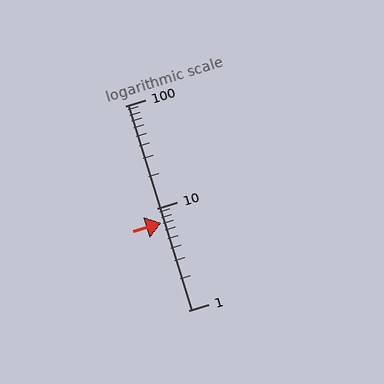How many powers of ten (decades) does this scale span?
The scale spans 2 decades, from 1 to 100.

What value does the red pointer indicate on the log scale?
The pointer indicates approximately 7.1.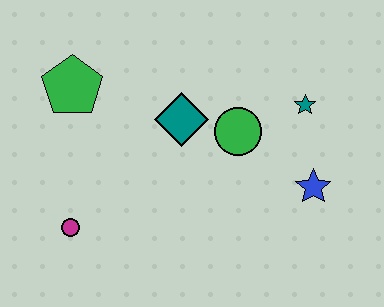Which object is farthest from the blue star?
The green pentagon is farthest from the blue star.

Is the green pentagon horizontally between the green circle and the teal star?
No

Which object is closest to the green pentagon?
The teal diamond is closest to the green pentagon.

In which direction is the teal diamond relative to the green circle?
The teal diamond is to the left of the green circle.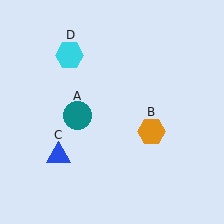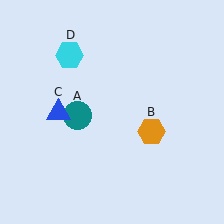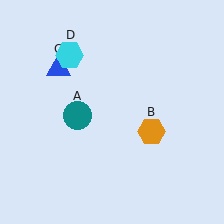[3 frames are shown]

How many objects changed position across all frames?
1 object changed position: blue triangle (object C).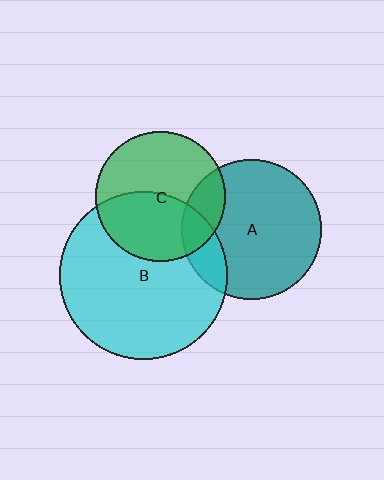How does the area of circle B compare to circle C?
Approximately 1.7 times.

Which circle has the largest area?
Circle B (cyan).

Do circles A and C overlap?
Yes.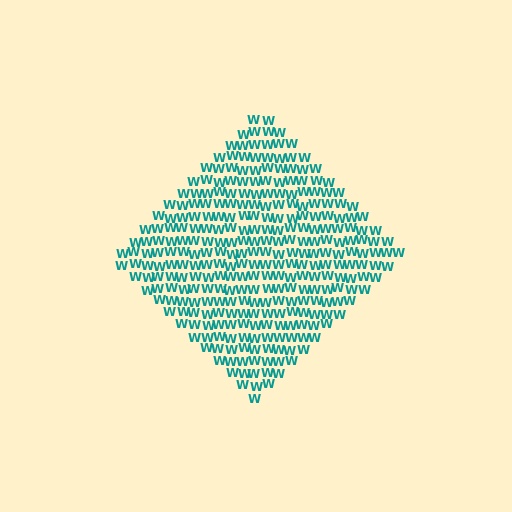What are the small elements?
The small elements are letter W's.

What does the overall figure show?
The overall figure shows a diamond.